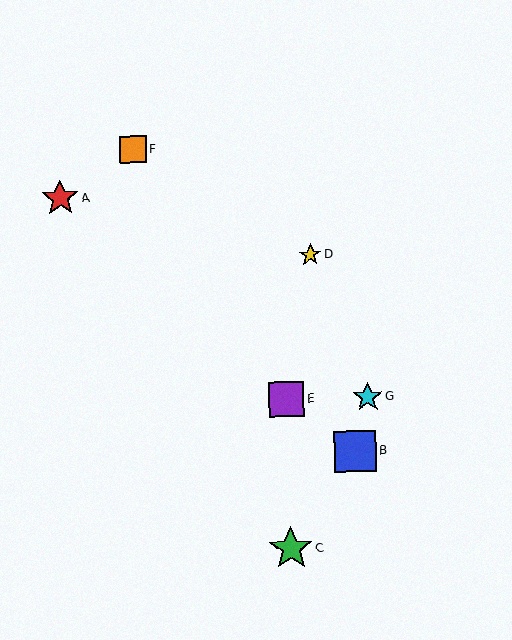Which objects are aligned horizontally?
Objects E, G are aligned horizontally.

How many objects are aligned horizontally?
2 objects (E, G) are aligned horizontally.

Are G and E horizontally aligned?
Yes, both are at y≈397.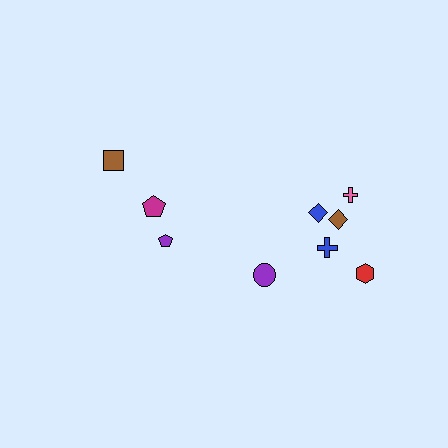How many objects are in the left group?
There are 3 objects.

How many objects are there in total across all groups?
There are 9 objects.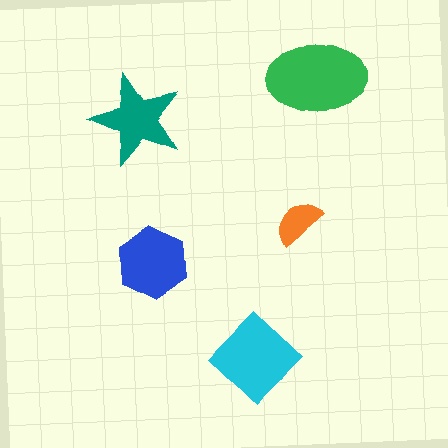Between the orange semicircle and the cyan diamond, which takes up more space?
The cyan diamond.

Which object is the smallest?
The orange semicircle.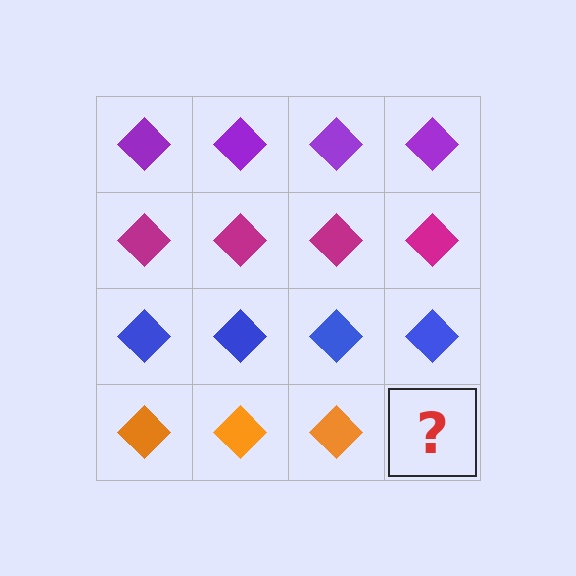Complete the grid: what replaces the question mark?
The question mark should be replaced with an orange diamond.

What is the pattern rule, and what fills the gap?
The rule is that each row has a consistent color. The gap should be filled with an orange diamond.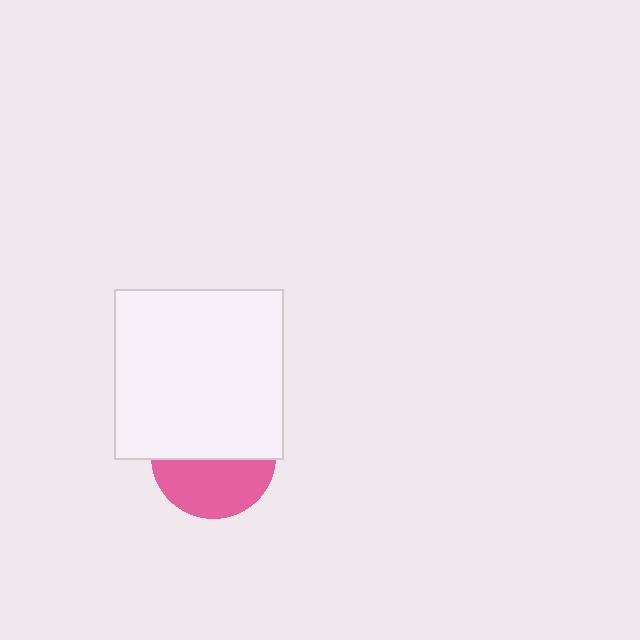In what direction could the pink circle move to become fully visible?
The pink circle could move down. That would shift it out from behind the white square entirely.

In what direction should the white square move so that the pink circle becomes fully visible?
The white square should move up. That is the shortest direction to clear the overlap and leave the pink circle fully visible.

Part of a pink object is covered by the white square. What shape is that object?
It is a circle.